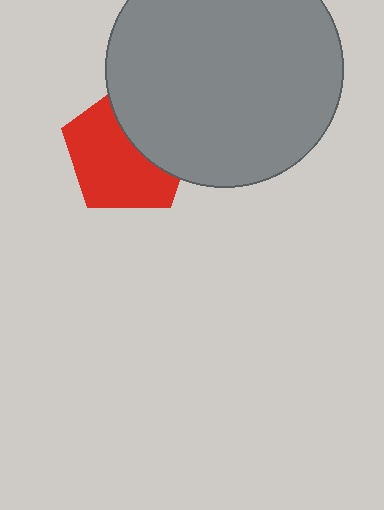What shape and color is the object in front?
The object in front is a gray circle.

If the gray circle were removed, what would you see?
You would see the complete red pentagon.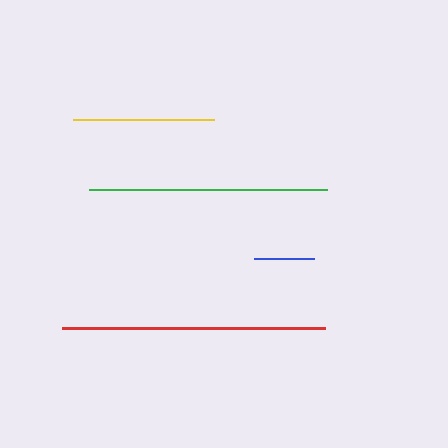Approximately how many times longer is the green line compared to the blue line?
The green line is approximately 3.9 times the length of the blue line.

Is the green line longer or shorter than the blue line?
The green line is longer than the blue line.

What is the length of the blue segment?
The blue segment is approximately 60 pixels long.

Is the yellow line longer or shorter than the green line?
The green line is longer than the yellow line.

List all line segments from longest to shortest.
From longest to shortest: red, green, yellow, blue.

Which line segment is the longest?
The red line is the longest at approximately 263 pixels.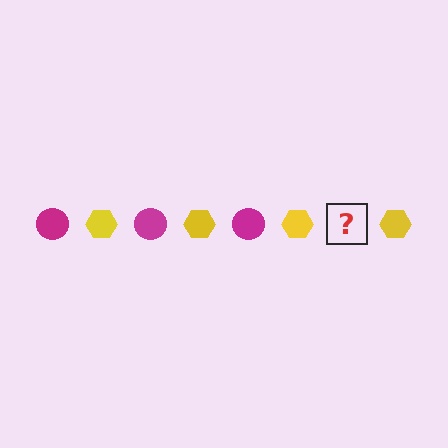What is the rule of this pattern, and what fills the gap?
The rule is that the pattern alternates between magenta circle and yellow hexagon. The gap should be filled with a magenta circle.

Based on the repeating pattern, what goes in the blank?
The blank should be a magenta circle.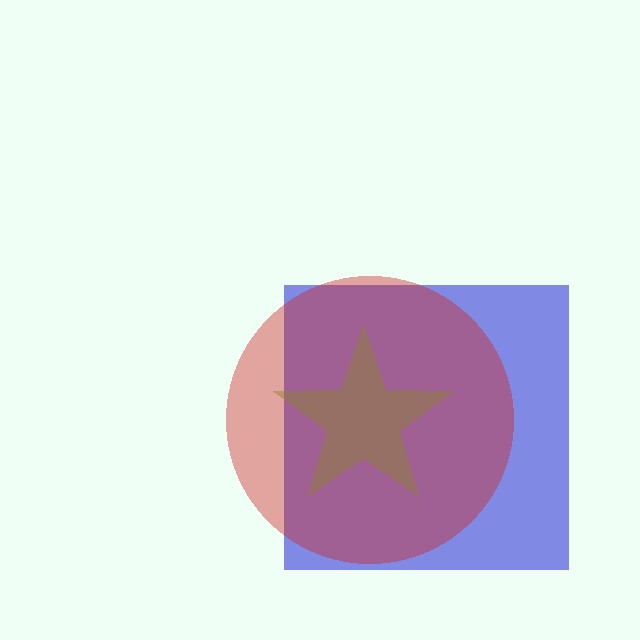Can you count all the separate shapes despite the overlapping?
Yes, there are 3 separate shapes.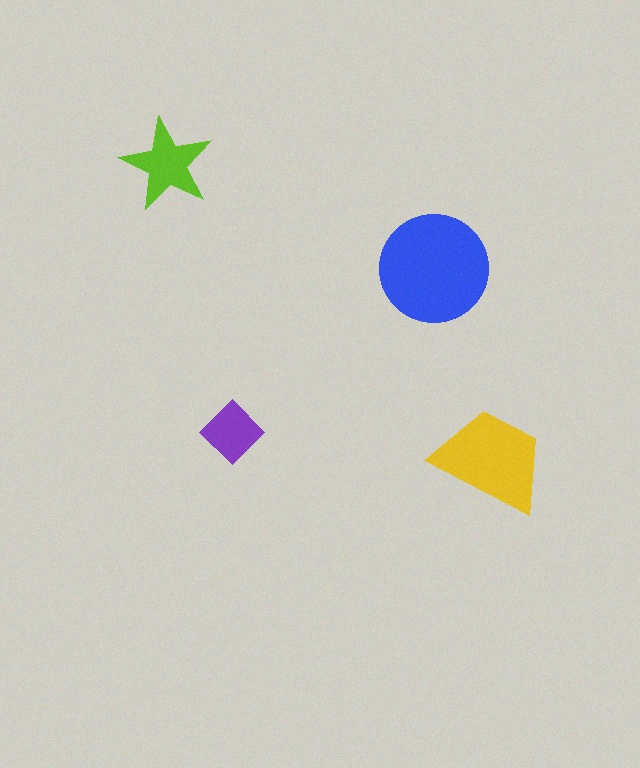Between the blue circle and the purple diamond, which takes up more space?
The blue circle.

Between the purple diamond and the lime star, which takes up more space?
The lime star.